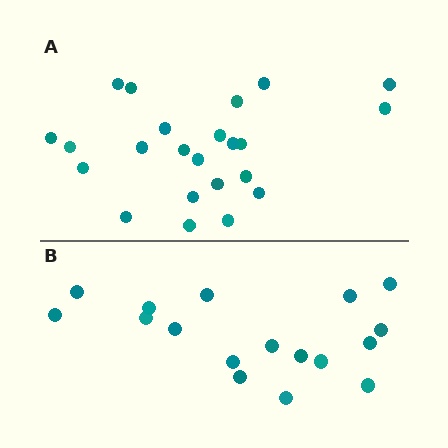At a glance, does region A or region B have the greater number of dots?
Region A (the top region) has more dots.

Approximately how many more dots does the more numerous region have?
Region A has about 6 more dots than region B.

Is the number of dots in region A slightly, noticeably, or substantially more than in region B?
Region A has noticeably more, but not dramatically so. The ratio is roughly 1.4 to 1.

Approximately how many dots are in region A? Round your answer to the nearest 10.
About 20 dots. (The exact count is 23, which rounds to 20.)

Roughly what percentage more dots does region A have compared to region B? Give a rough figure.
About 35% more.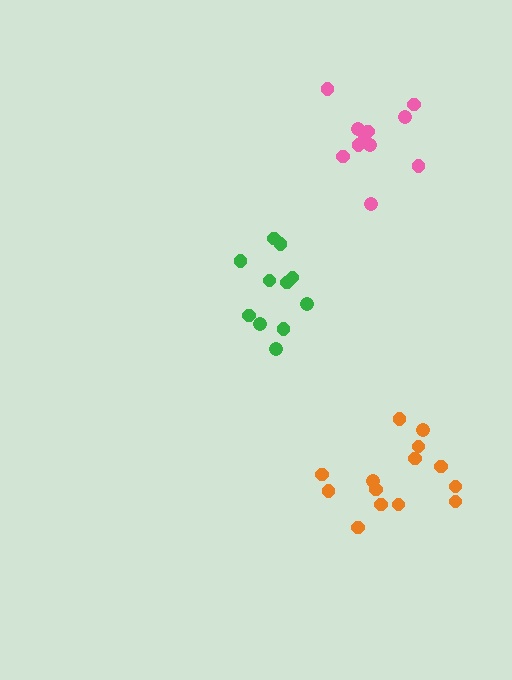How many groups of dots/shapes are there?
There are 3 groups.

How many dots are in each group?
Group 1: 14 dots, Group 2: 11 dots, Group 3: 11 dots (36 total).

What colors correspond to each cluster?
The clusters are colored: orange, pink, green.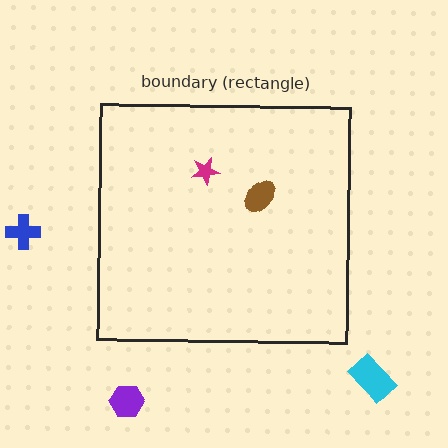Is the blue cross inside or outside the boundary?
Outside.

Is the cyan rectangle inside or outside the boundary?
Outside.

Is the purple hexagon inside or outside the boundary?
Outside.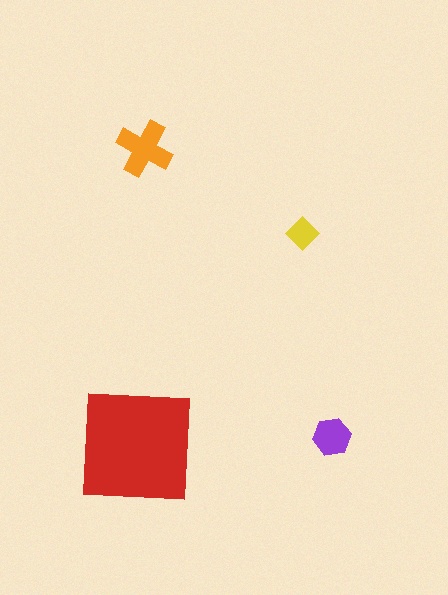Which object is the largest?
The red square.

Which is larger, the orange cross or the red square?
The red square.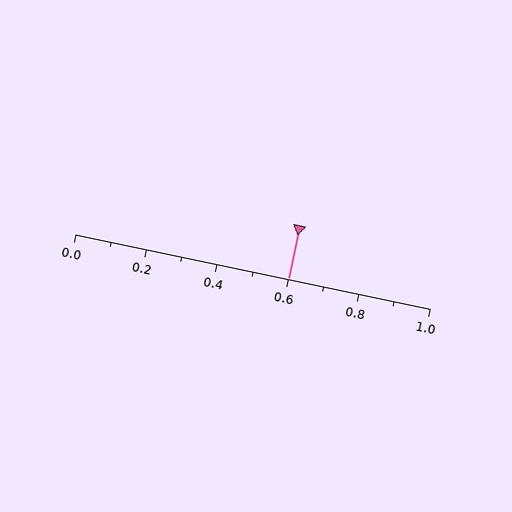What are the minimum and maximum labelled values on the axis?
The axis runs from 0.0 to 1.0.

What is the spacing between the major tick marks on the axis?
The major ticks are spaced 0.2 apart.